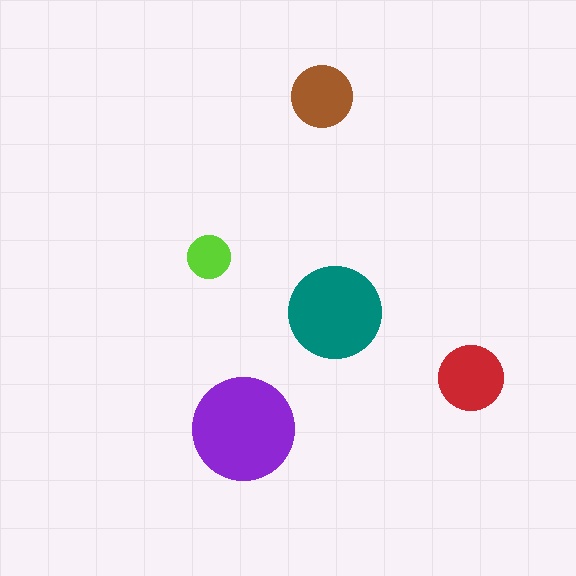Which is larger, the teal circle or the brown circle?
The teal one.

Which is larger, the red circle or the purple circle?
The purple one.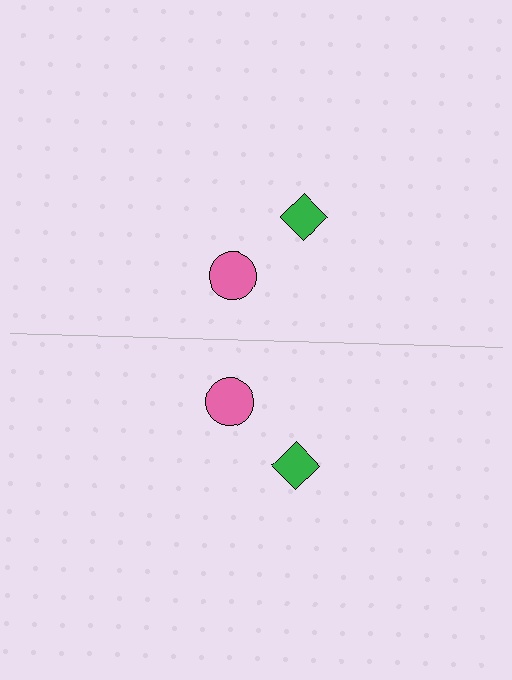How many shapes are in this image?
There are 4 shapes in this image.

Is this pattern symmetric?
Yes, this pattern has bilateral (reflection) symmetry.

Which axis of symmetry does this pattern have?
The pattern has a horizontal axis of symmetry running through the center of the image.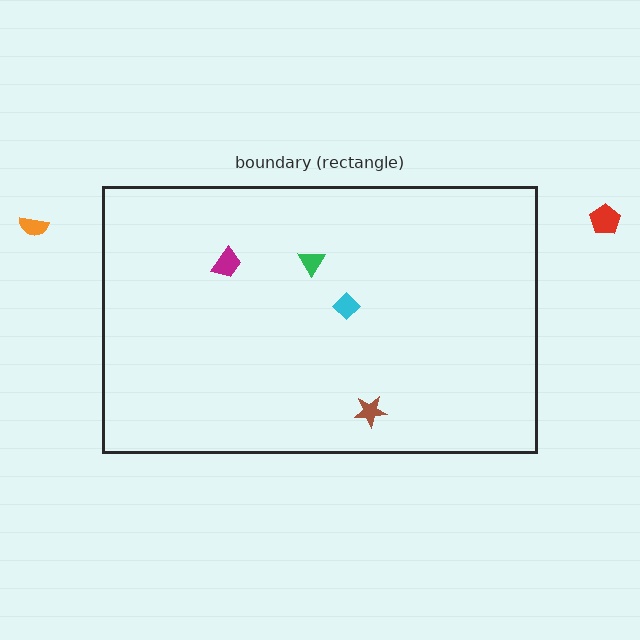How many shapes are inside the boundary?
4 inside, 2 outside.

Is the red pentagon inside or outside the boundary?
Outside.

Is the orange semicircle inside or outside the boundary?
Outside.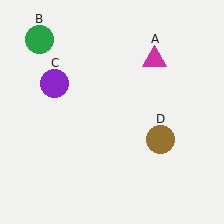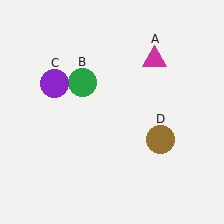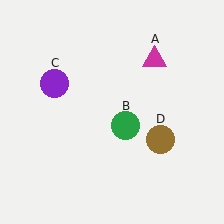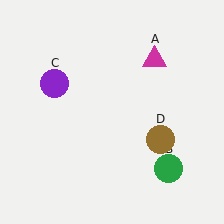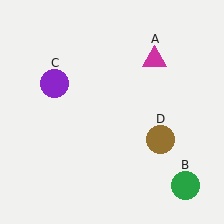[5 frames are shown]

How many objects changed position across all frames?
1 object changed position: green circle (object B).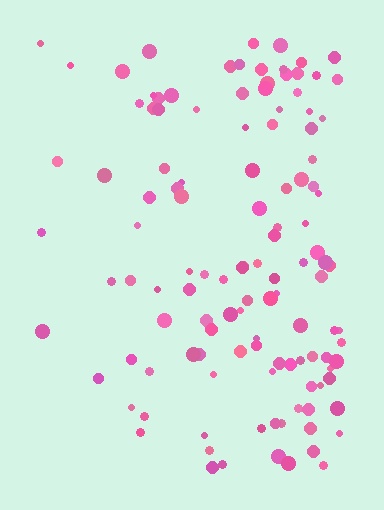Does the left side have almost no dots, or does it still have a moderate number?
Still a moderate number, just noticeably fewer than the right.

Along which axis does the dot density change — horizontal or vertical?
Horizontal.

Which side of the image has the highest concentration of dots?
The right.